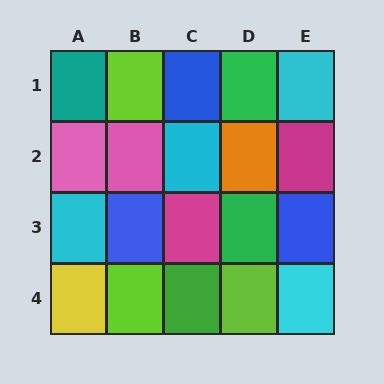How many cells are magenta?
2 cells are magenta.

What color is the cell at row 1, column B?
Lime.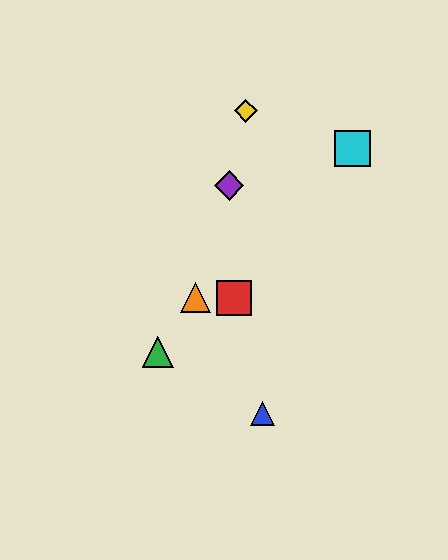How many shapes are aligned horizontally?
2 shapes (the red square, the orange triangle) are aligned horizontally.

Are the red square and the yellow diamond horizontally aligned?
No, the red square is at y≈298 and the yellow diamond is at y≈111.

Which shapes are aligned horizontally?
The red square, the orange triangle are aligned horizontally.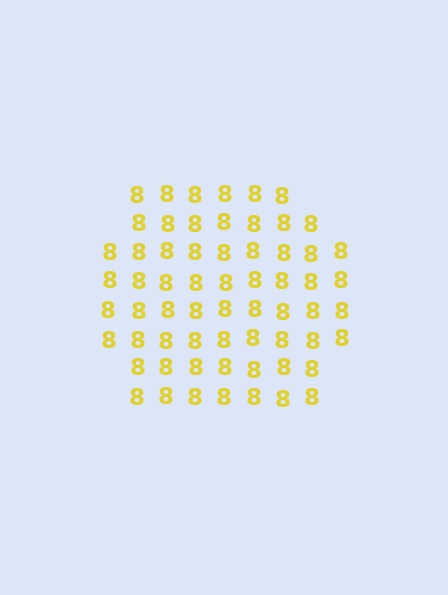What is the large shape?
The large shape is a hexagon.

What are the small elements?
The small elements are digit 8's.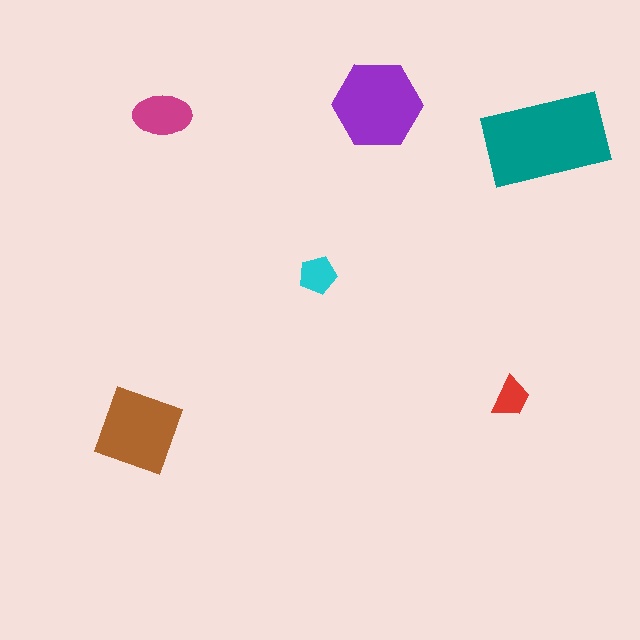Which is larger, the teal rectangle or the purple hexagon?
The teal rectangle.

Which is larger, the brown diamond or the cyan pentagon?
The brown diamond.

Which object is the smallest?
The red trapezoid.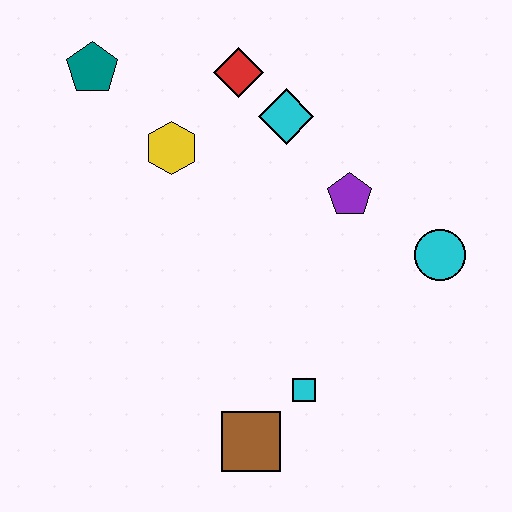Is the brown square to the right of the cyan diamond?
No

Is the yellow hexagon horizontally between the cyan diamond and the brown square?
No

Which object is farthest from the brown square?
The teal pentagon is farthest from the brown square.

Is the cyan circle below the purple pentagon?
Yes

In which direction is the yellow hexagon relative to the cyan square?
The yellow hexagon is above the cyan square.